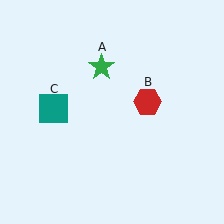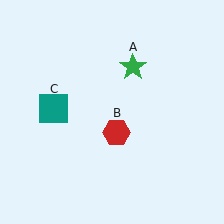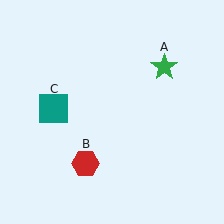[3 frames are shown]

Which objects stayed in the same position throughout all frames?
Teal square (object C) remained stationary.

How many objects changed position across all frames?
2 objects changed position: green star (object A), red hexagon (object B).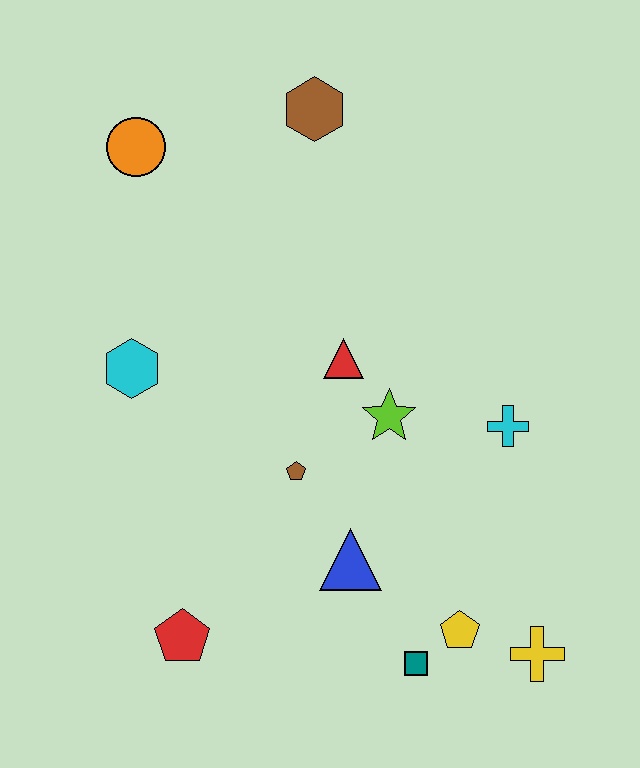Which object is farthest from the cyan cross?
The orange circle is farthest from the cyan cross.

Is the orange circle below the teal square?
No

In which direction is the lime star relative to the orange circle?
The lime star is below the orange circle.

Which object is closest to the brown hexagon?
The orange circle is closest to the brown hexagon.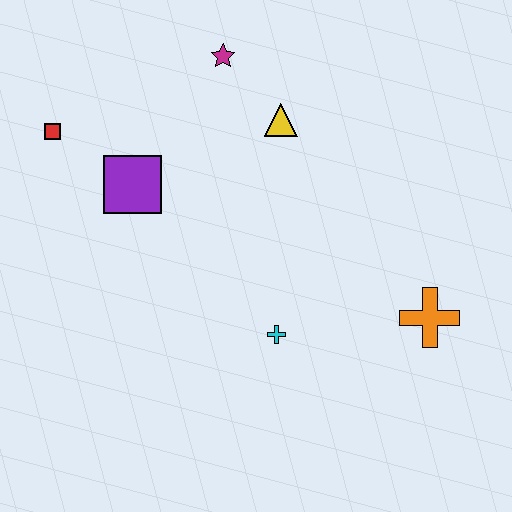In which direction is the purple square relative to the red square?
The purple square is to the right of the red square.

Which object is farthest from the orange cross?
The red square is farthest from the orange cross.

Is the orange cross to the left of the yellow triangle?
No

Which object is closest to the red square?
The purple square is closest to the red square.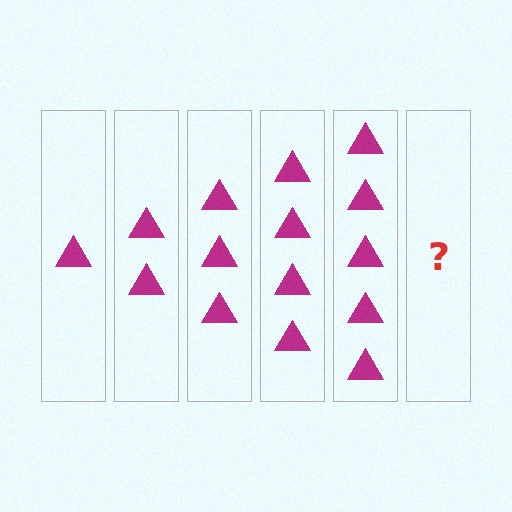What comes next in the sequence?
The next element should be 6 triangles.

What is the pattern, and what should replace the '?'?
The pattern is that each step adds one more triangle. The '?' should be 6 triangles.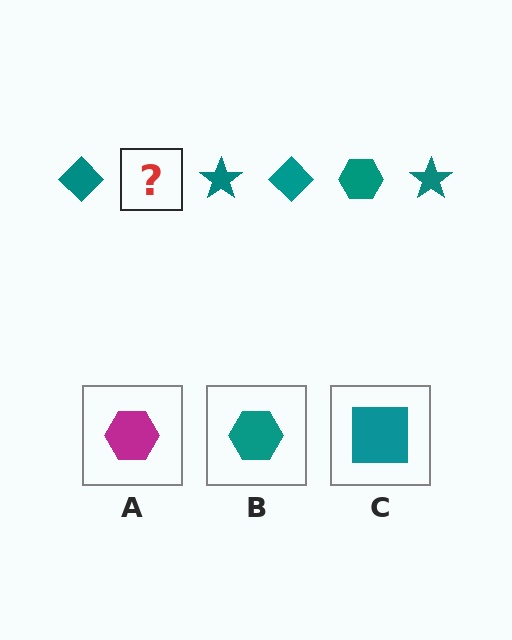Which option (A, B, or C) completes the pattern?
B.